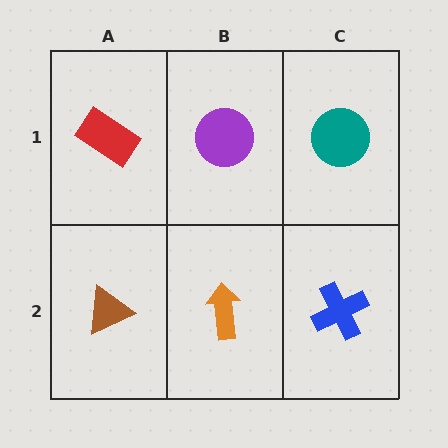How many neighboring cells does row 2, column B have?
3.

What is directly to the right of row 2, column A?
An orange arrow.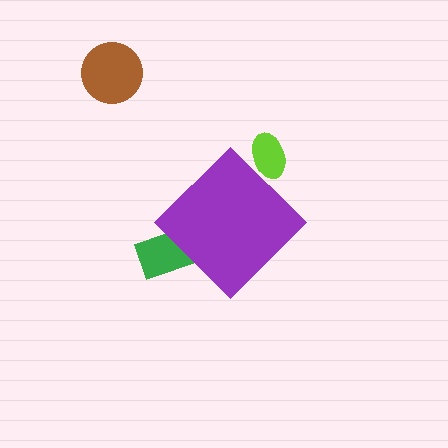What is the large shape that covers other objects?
A purple diamond.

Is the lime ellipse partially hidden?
Yes, the lime ellipse is partially hidden behind the purple diamond.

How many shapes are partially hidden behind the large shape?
2 shapes are partially hidden.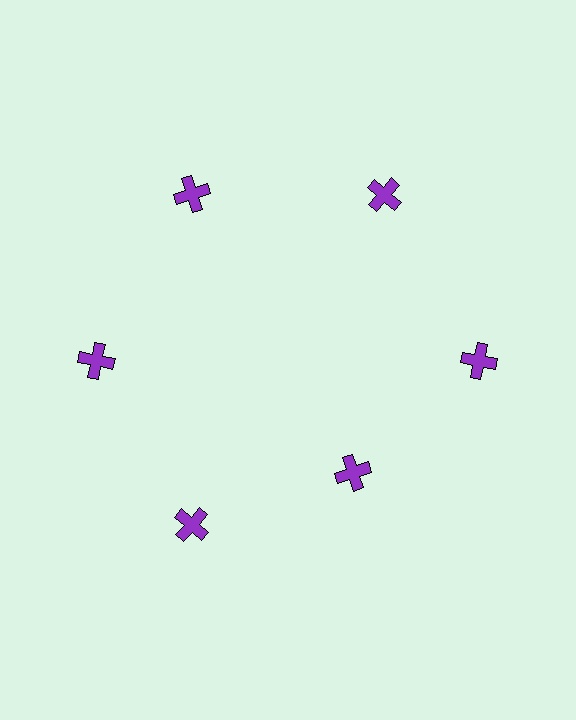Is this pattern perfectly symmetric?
No. The 6 purple crosses are arranged in a ring, but one element near the 5 o'clock position is pulled inward toward the center, breaking the 6-fold rotational symmetry.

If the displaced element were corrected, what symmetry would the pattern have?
It would have 6-fold rotational symmetry — the pattern would map onto itself every 60 degrees.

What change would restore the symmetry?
The symmetry would be restored by moving it outward, back onto the ring so that all 6 crosses sit at equal angles and equal distance from the center.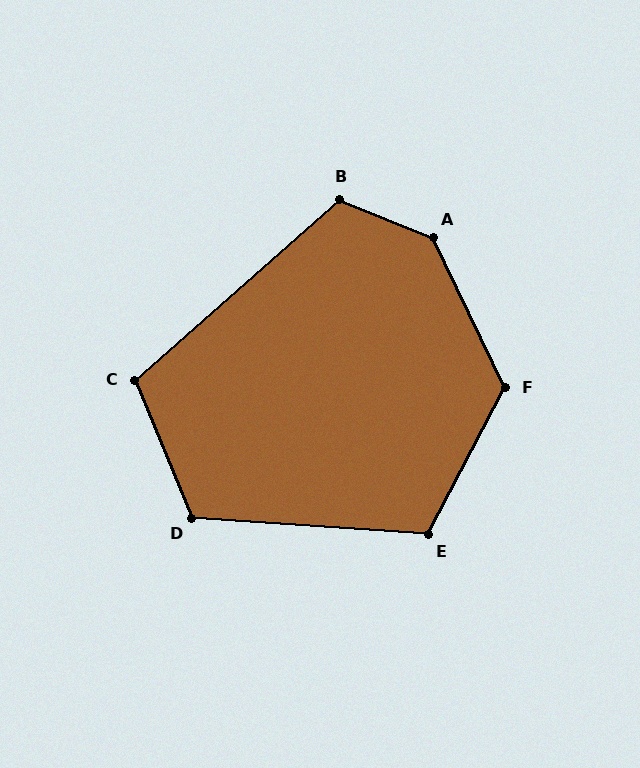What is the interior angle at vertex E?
Approximately 114 degrees (obtuse).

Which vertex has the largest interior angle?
A, at approximately 137 degrees.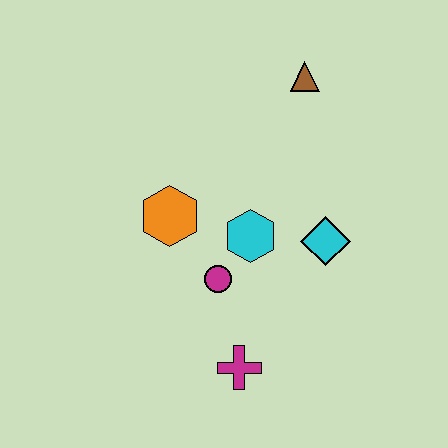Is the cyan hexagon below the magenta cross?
No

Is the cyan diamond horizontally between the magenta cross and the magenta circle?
No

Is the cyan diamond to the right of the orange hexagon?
Yes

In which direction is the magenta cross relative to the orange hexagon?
The magenta cross is below the orange hexagon.